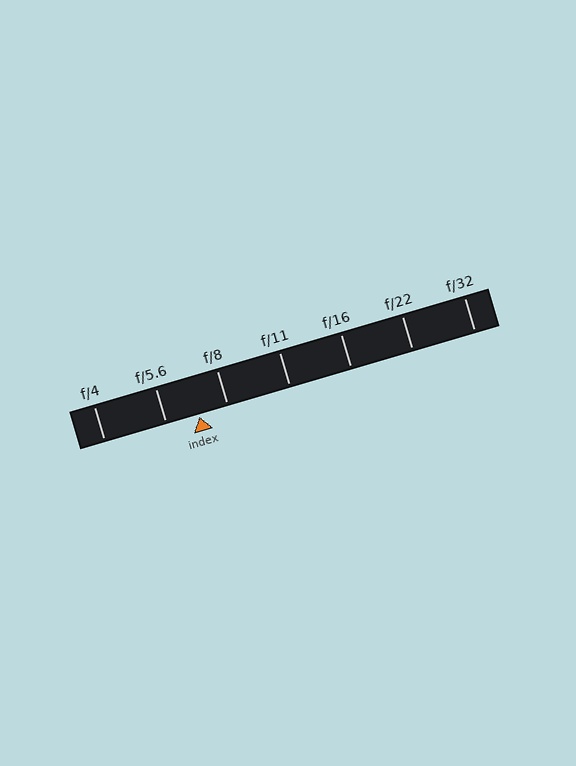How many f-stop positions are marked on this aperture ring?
There are 7 f-stop positions marked.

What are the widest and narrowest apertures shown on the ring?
The widest aperture shown is f/4 and the narrowest is f/32.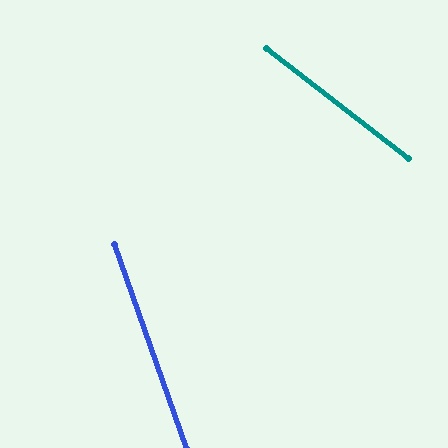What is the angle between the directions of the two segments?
Approximately 33 degrees.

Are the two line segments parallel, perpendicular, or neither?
Neither parallel nor perpendicular — they differ by about 33°.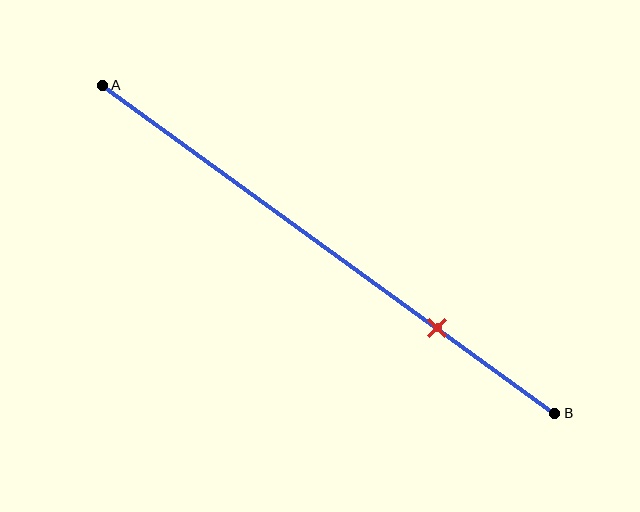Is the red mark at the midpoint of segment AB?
No, the mark is at about 75% from A, not at the 50% midpoint.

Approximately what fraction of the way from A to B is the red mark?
The red mark is approximately 75% of the way from A to B.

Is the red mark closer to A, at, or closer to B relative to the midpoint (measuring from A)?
The red mark is closer to point B than the midpoint of segment AB.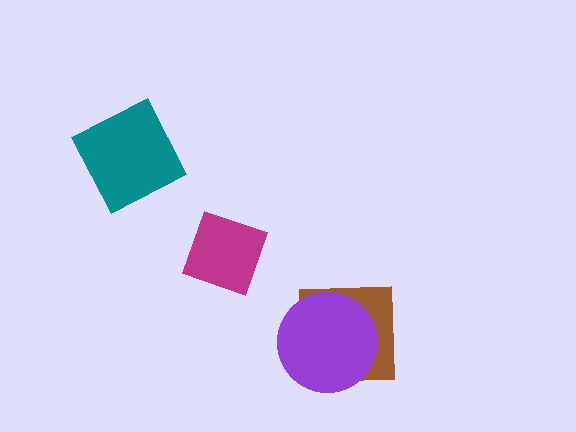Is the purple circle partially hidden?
No, no other shape covers it.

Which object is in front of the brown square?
The purple circle is in front of the brown square.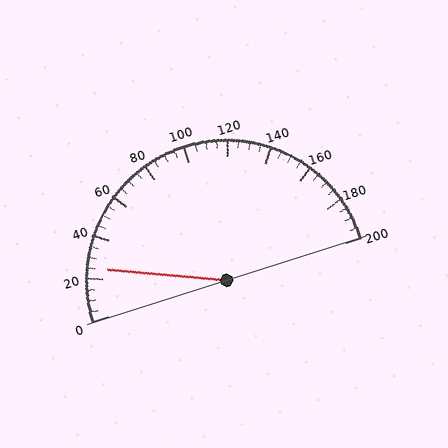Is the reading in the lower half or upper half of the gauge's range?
The reading is in the lower half of the range (0 to 200).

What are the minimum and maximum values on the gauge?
The gauge ranges from 0 to 200.